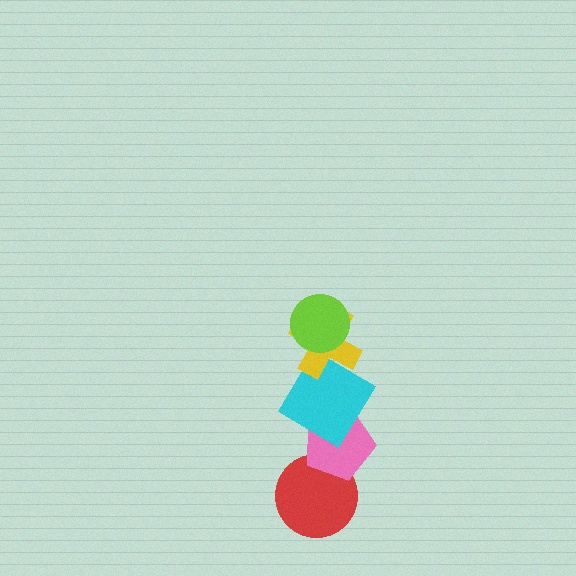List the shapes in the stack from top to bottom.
From top to bottom: the lime circle, the yellow cross, the cyan diamond, the pink pentagon, the red circle.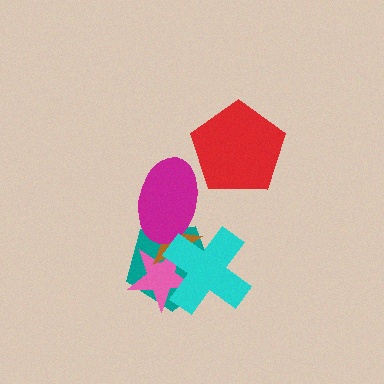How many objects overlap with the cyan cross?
3 objects overlap with the cyan cross.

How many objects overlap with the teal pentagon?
4 objects overlap with the teal pentagon.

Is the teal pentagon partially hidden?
Yes, it is partially covered by another shape.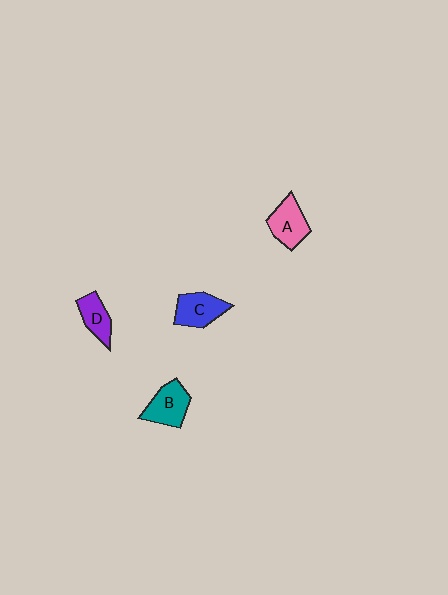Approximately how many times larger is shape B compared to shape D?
Approximately 1.3 times.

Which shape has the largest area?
Shape B (teal).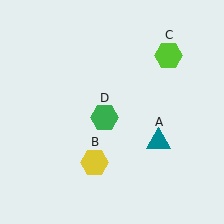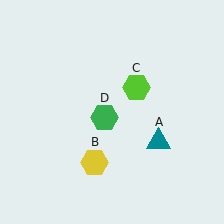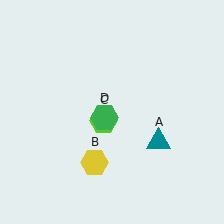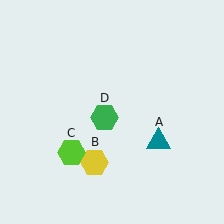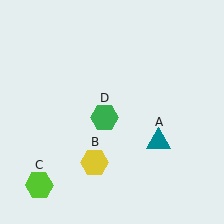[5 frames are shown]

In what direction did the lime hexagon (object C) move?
The lime hexagon (object C) moved down and to the left.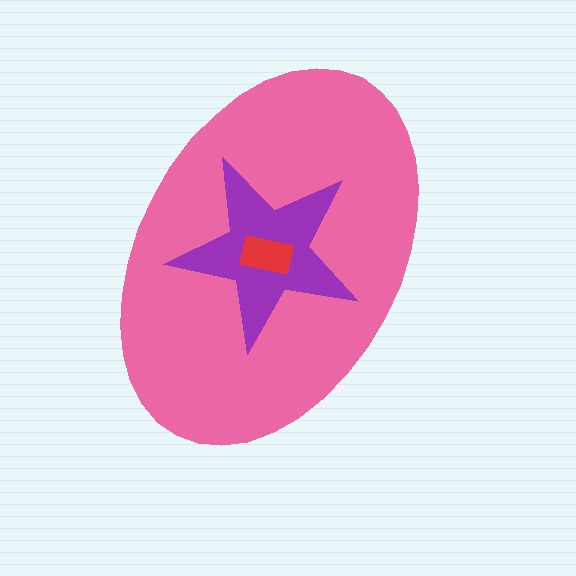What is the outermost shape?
The pink ellipse.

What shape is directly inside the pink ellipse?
The purple star.